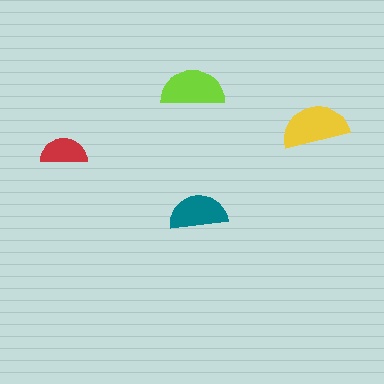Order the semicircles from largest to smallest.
the yellow one, the lime one, the teal one, the red one.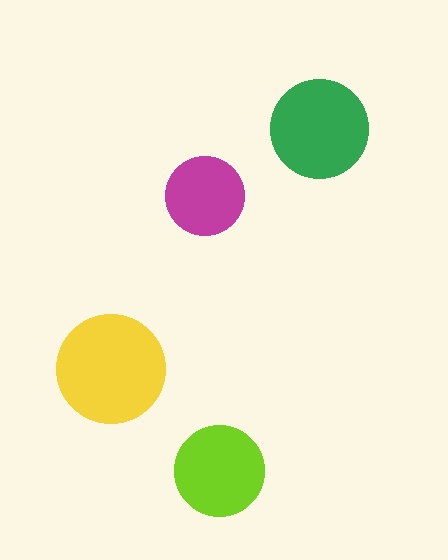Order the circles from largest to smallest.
the yellow one, the green one, the lime one, the magenta one.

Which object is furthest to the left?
The yellow circle is leftmost.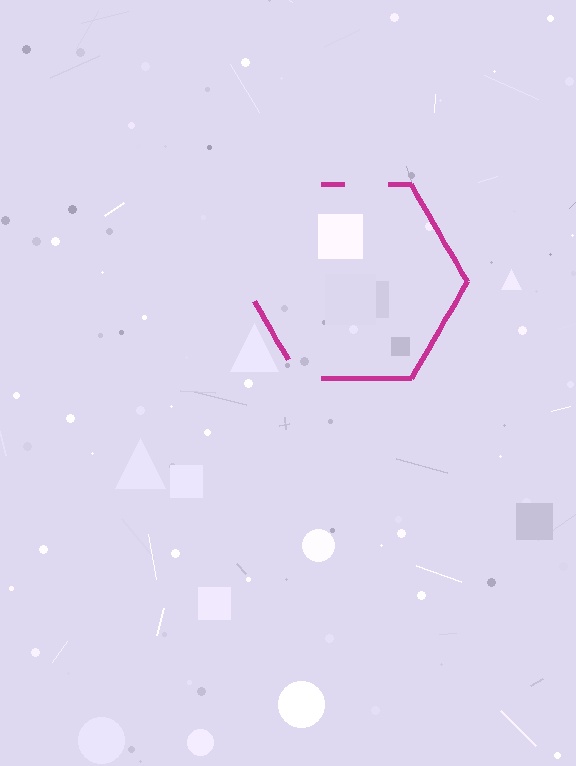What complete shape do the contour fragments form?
The contour fragments form a hexagon.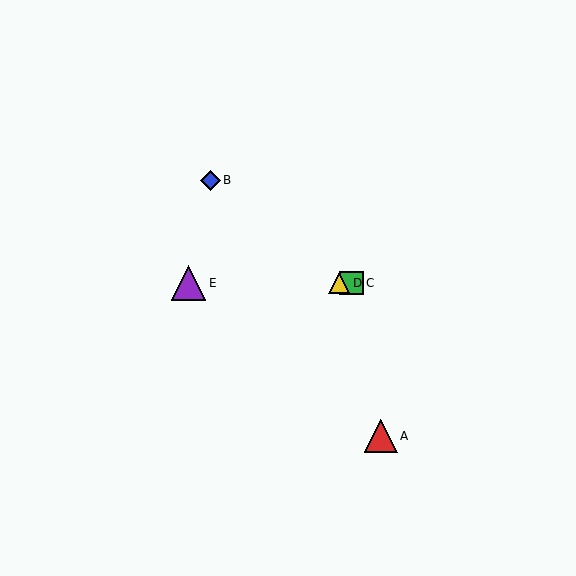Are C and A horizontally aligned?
No, C is at y≈283 and A is at y≈436.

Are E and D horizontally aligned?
Yes, both are at y≈283.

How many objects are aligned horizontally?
3 objects (C, D, E) are aligned horizontally.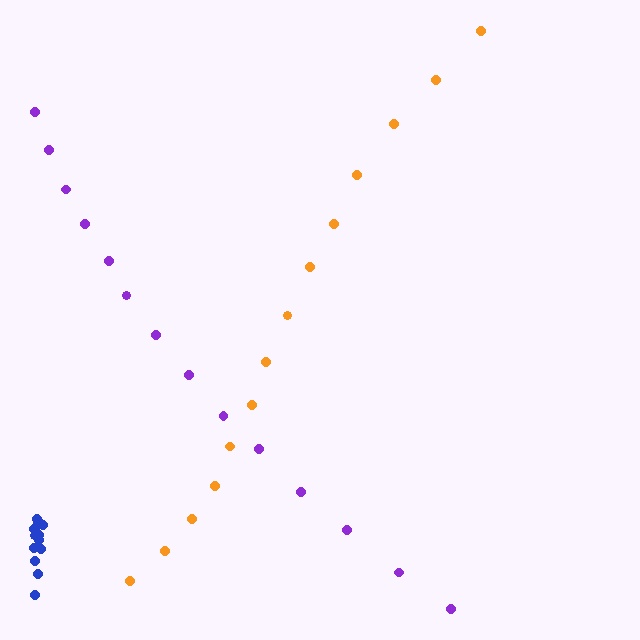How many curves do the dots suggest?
There are 3 distinct paths.